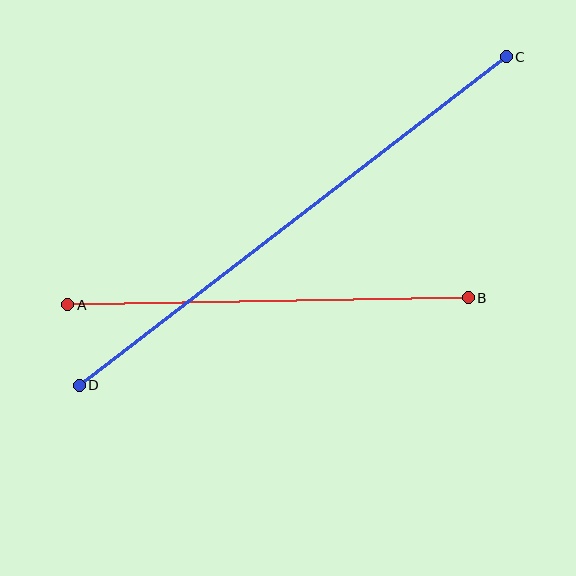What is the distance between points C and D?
The distance is approximately 538 pixels.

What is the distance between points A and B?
The distance is approximately 401 pixels.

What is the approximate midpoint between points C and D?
The midpoint is at approximately (293, 221) pixels.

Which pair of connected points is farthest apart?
Points C and D are farthest apart.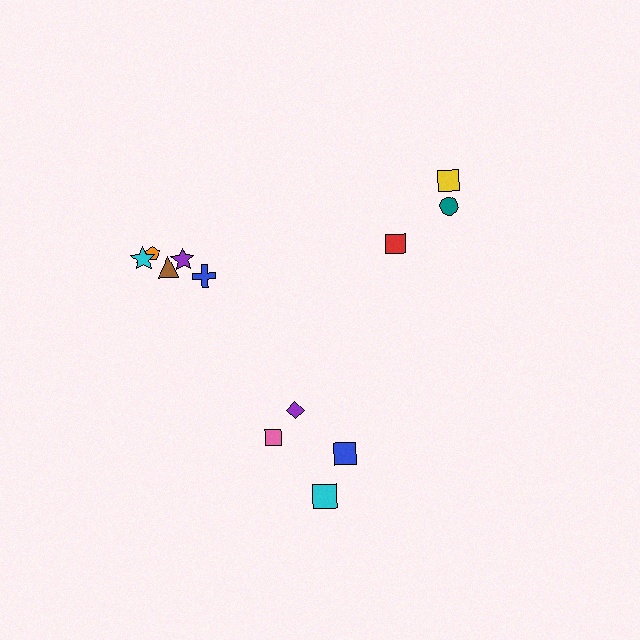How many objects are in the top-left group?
There are 5 objects.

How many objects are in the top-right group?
There are 3 objects.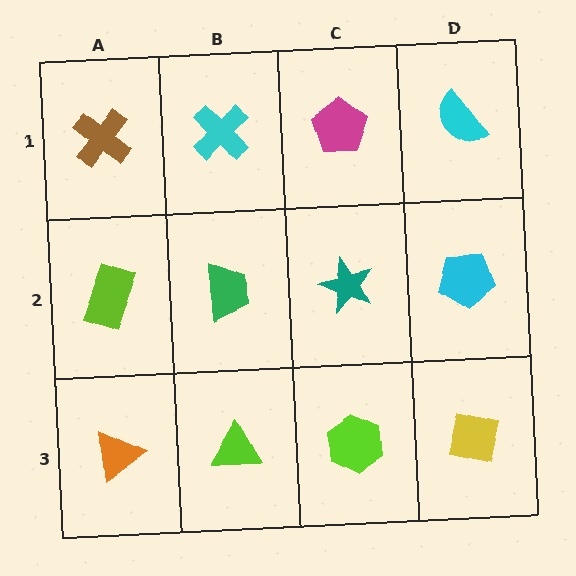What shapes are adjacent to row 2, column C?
A magenta pentagon (row 1, column C), a lime hexagon (row 3, column C), a green trapezoid (row 2, column B), a cyan pentagon (row 2, column D).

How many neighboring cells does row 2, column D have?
3.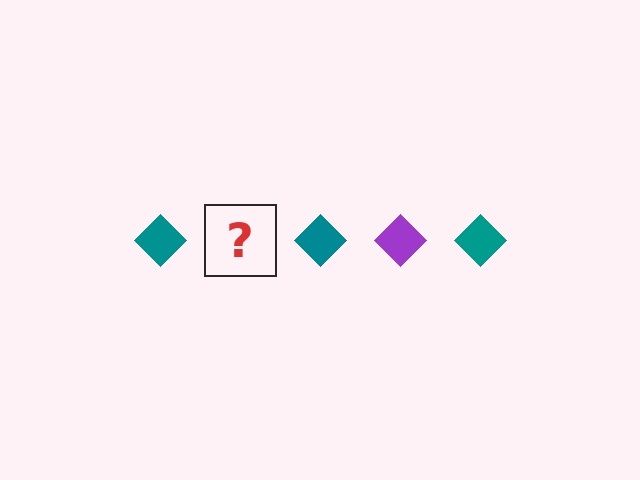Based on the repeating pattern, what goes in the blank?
The blank should be a purple diamond.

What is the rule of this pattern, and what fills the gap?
The rule is that the pattern cycles through teal, purple diamonds. The gap should be filled with a purple diamond.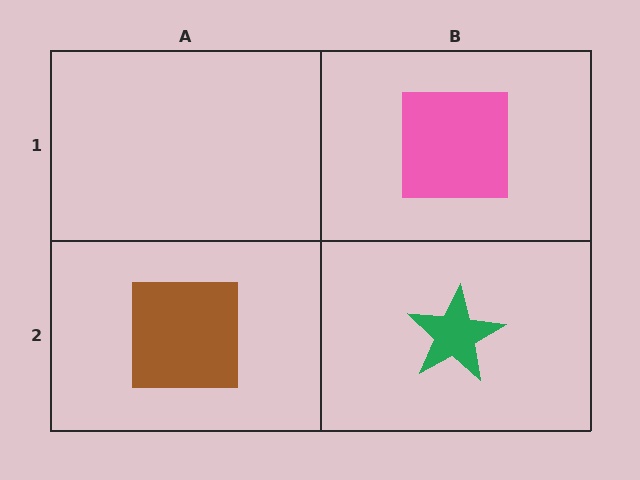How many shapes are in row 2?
2 shapes.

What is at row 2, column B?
A green star.